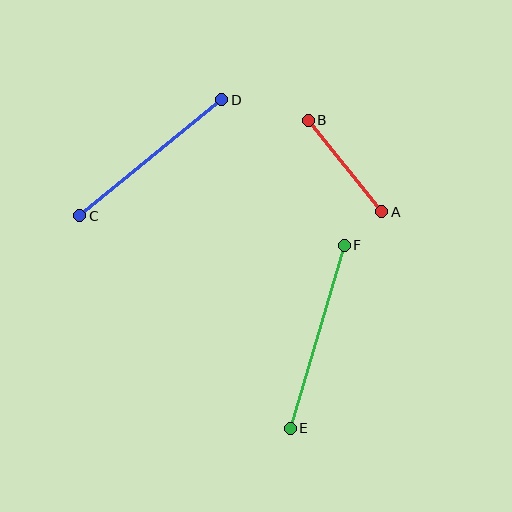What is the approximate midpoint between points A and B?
The midpoint is at approximately (345, 166) pixels.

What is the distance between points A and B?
The distance is approximately 117 pixels.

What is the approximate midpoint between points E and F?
The midpoint is at approximately (317, 337) pixels.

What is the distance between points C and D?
The distance is approximately 183 pixels.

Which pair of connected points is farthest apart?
Points E and F are farthest apart.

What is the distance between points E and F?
The distance is approximately 191 pixels.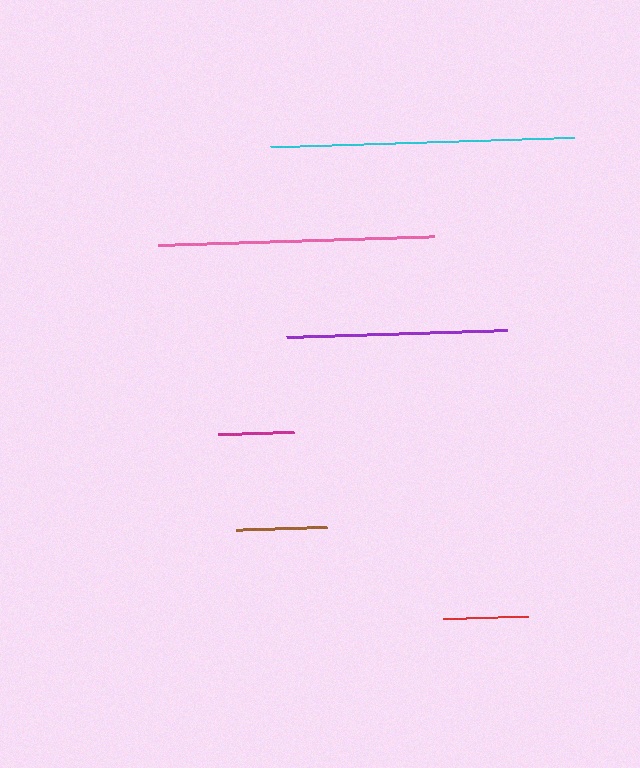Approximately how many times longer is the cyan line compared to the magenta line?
The cyan line is approximately 4.0 times the length of the magenta line.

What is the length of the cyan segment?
The cyan segment is approximately 304 pixels long.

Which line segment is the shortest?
The magenta line is the shortest at approximately 75 pixels.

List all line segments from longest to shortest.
From longest to shortest: cyan, pink, purple, brown, red, magenta.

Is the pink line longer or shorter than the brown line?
The pink line is longer than the brown line.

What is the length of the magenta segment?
The magenta segment is approximately 75 pixels long.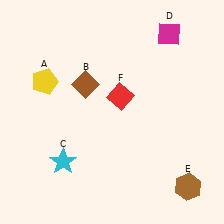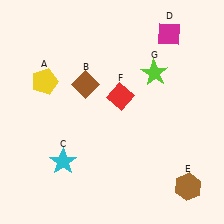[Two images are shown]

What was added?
A lime star (G) was added in Image 2.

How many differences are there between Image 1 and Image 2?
There is 1 difference between the two images.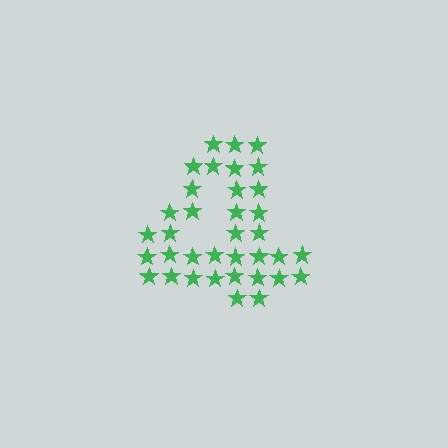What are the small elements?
The small elements are stars.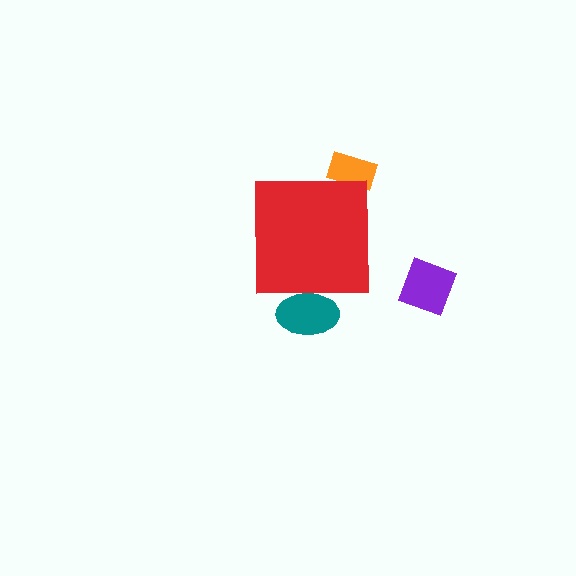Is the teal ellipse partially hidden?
Yes, the teal ellipse is partially hidden behind the red square.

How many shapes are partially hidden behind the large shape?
2 shapes are partially hidden.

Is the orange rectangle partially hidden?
Yes, the orange rectangle is partially hidden behind the red square.